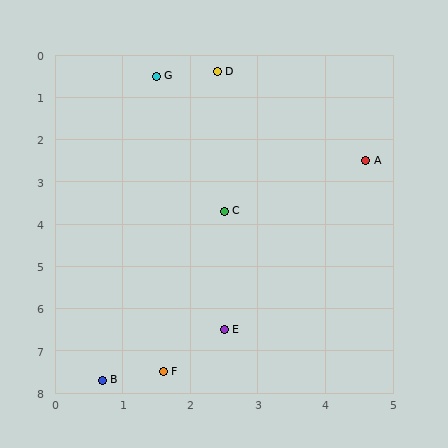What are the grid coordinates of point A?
Point A is at approximately (4.6, 2.5).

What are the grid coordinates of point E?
Point E is at approximately (2.5, 6.5).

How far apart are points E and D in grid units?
Points E and D are about 6.1 grid units apart.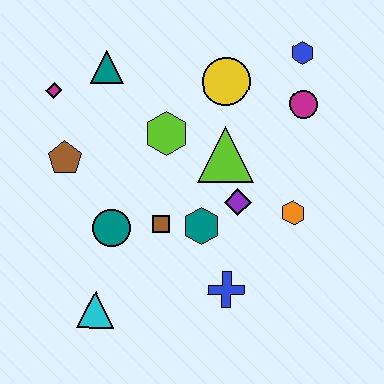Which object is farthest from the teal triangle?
The blue cross is farthest from the teal triangle.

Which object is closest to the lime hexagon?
The lime triangle is closest to the lime hexagon.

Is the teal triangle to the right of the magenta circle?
No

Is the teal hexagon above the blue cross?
Yes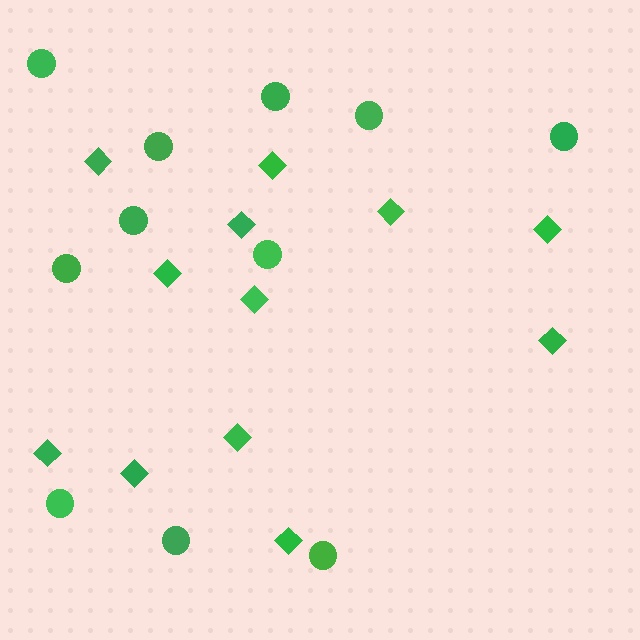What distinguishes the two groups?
There are 2 groups: one group of diamonds (12) and one group of circles (11).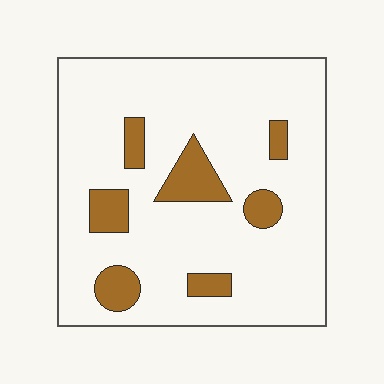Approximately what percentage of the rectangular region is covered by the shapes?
Approximately 15%.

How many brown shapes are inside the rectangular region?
7.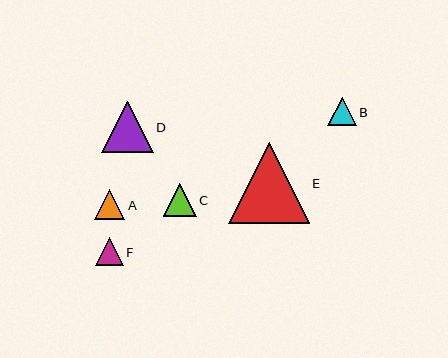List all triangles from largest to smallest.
From largest to smallest: E, D, C, A, B, F.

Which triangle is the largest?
Triangle E is the largest with a size of approximately 80 pixels.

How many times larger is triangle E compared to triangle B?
Triangle E is approximately 2.8 times the size of triangle B.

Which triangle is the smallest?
Triangle F is the smallest with a size of approximately 28 pixels.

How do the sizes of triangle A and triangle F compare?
Triangle A and triangle F are approximately the same size.